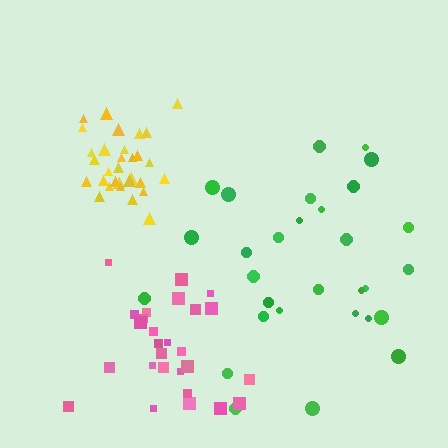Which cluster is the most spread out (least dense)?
Green.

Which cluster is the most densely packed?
Yellow.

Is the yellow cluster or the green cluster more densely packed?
Yellow.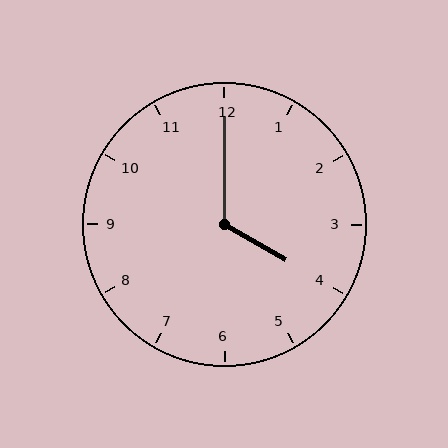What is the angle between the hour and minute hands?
Approximately 120 degrees.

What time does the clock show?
4:00.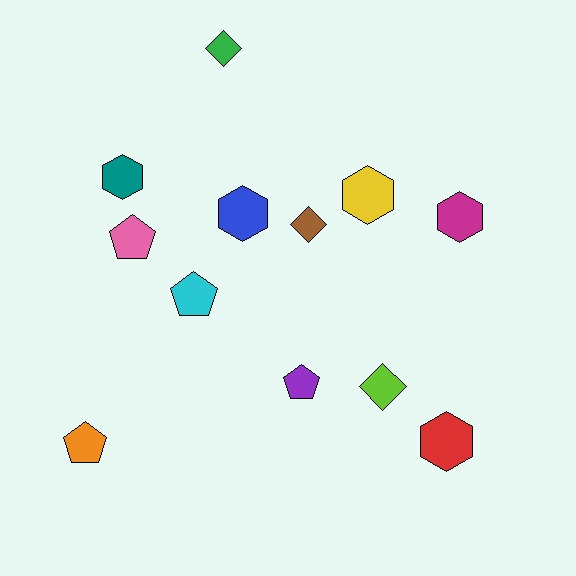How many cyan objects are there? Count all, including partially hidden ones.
There is 1 cyan object.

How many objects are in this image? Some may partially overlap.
There are 12 objects.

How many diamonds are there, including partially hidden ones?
There are 3 diamonds.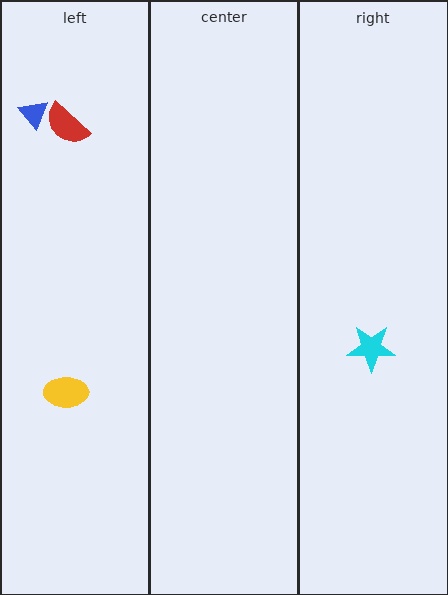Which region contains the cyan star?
The right region.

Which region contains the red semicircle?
The left region.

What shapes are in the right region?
The cyan star.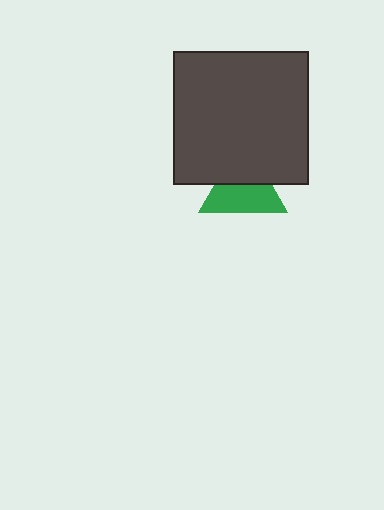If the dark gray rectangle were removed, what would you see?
You would see the complete green triangle.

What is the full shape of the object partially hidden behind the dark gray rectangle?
The partially hidden object is a green triangle.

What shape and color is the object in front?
The object in front is a dark gray rectangle.